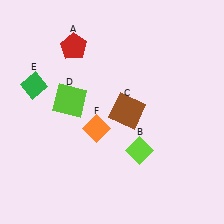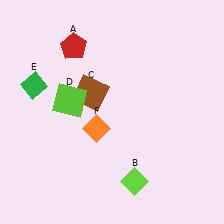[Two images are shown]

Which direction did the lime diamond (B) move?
The lime diamond (B) moved down.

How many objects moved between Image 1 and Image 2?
2 objects moved between the two images.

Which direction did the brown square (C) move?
The brown square (C) moved left.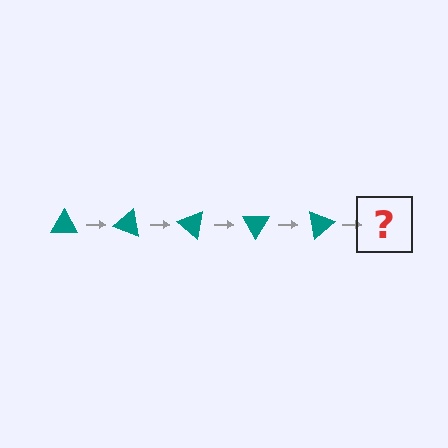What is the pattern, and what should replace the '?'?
The pattern is that the triangle rotates 20 degrees each step. The '?' should be a teal triangle rotated 100 degrees.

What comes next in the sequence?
The next element should be a teal triangle rotated 100 degrees.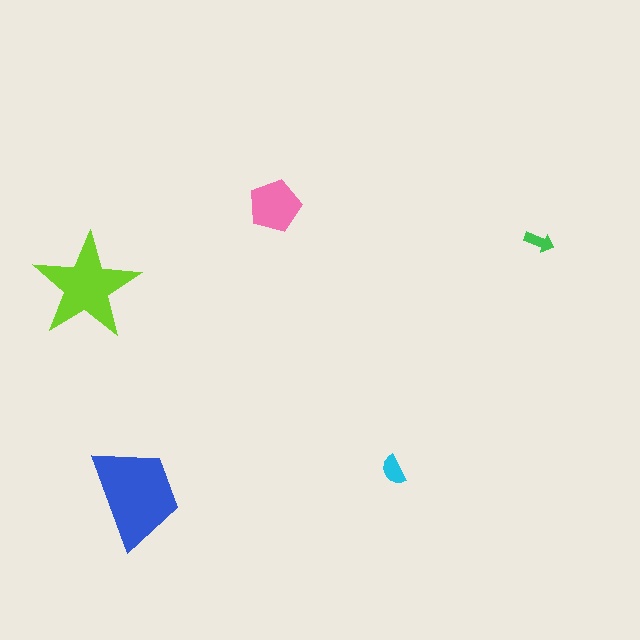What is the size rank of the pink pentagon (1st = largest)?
3rd.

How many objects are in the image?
There are 5 objects in the image.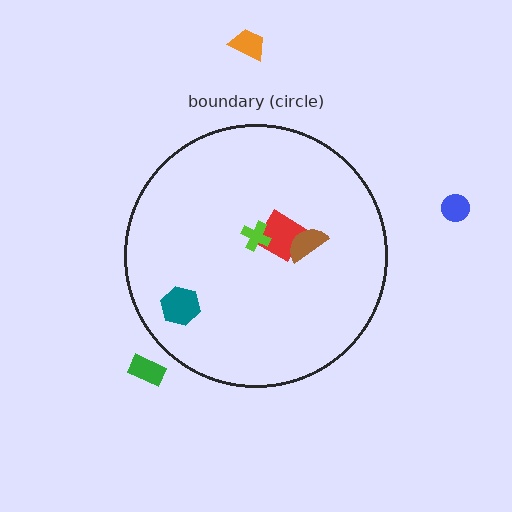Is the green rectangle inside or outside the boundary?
Outside.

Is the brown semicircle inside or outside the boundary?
Inside.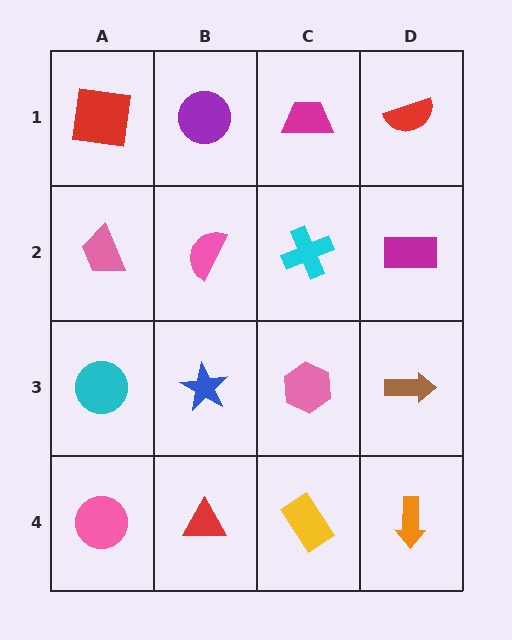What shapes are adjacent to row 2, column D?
A red semicircle (row 1, column D), a brown arrow (row 3, column D), a cyan cross (row 2, column C).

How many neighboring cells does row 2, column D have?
3.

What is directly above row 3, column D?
A magenta rectangle.